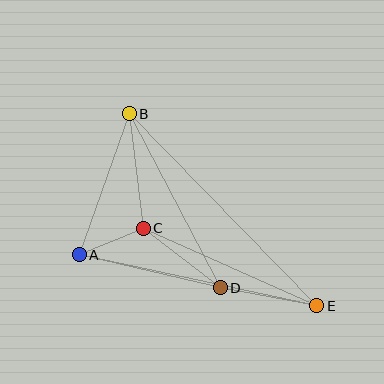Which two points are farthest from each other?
Points B and E are farthest from each other.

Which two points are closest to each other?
Points A and C are closest to each other.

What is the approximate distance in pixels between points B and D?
The distance between B and D is approximately 196 pixels.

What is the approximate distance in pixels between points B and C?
The distance between B and C is approximately 115 pixels.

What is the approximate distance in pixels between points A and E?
The distance between A and E is approximately 243 pixels.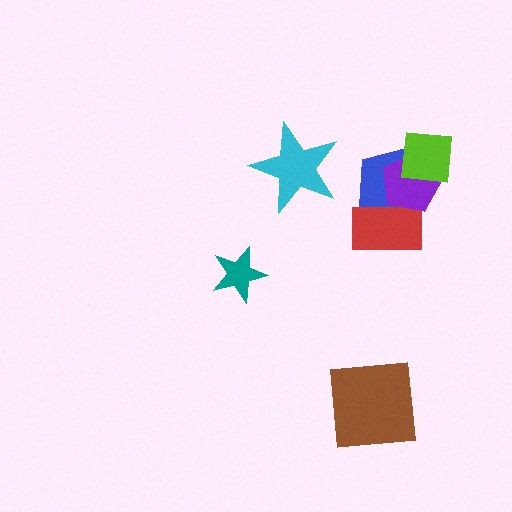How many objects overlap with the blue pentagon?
3 objects overlap with the blue pentagon.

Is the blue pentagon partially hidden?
Yes, it is partially covered by another shape.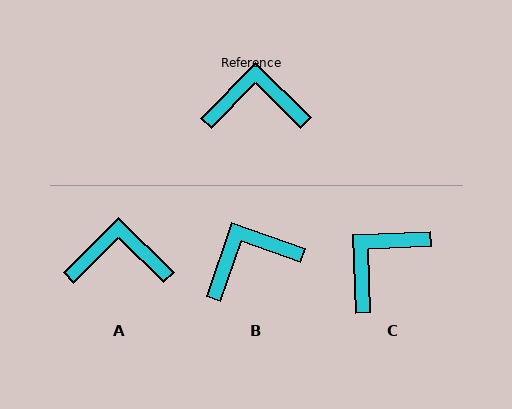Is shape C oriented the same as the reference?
No, it is off by about 47 degrees.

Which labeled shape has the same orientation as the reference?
A.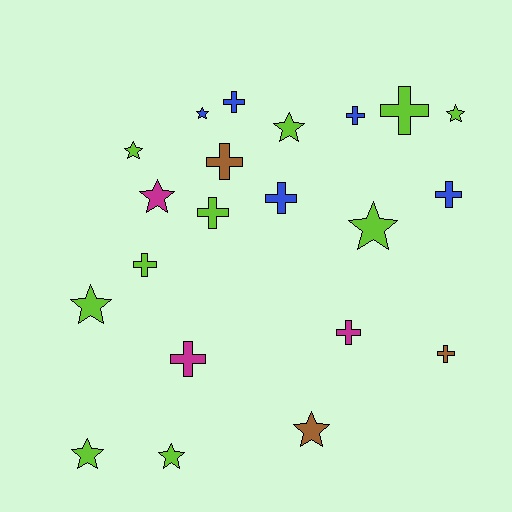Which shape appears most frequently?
Cross, with 11 objects.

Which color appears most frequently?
Lime, with 10 objects.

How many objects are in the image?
There are 21 objects.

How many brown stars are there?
There is 1 brown star.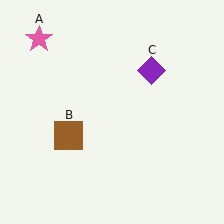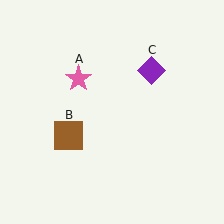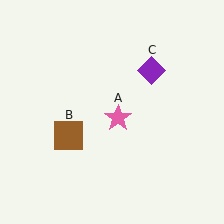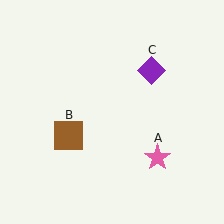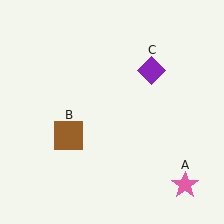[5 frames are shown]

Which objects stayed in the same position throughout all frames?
Brown square (object B) and purple diamond (object C) remained stationary.